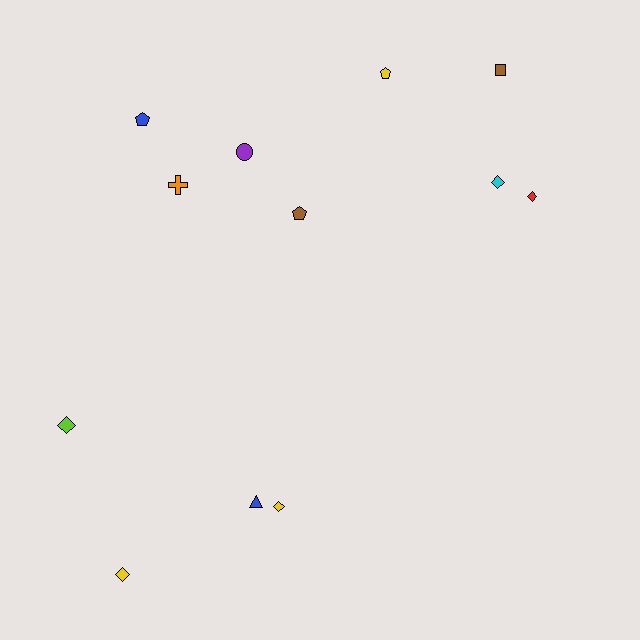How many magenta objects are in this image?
There are no magenta objects.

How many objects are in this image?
There are 12 objects.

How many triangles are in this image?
There is 1 triangle.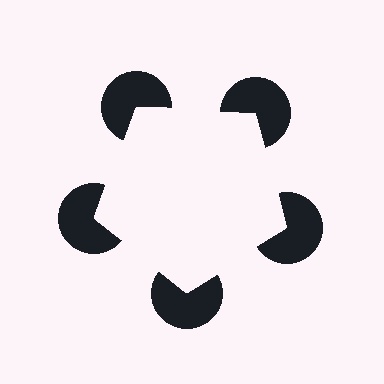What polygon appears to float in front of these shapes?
An illusory pentagon — its edges are inferred from the aligned wedge cuts in the pac-man discs, not physically drawn.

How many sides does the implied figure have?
5 sides.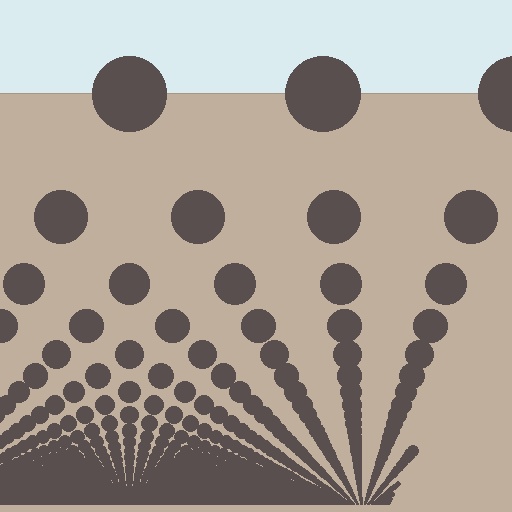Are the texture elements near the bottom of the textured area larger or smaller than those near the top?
Smaller. The gradient is inverted — elements near the bottom are smaller and denser.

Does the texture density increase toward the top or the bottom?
Density increases toward the bottom.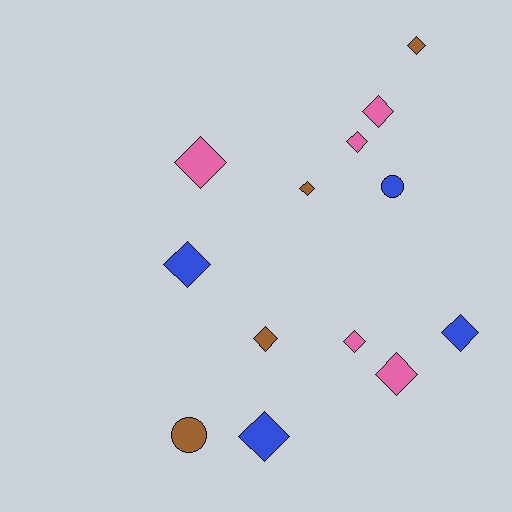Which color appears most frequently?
Pink, with 5 objects.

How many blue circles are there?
There is 1 blue circle.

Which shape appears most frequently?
Diamond, with 11 objects.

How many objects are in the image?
There are 13 objects.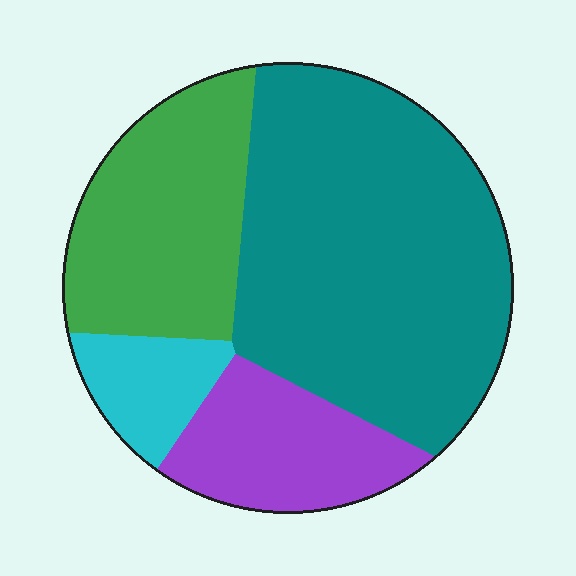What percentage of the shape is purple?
Purple covers around 15% of the shape.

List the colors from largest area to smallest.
From largest to smallest: teal, green, purple, cyan.